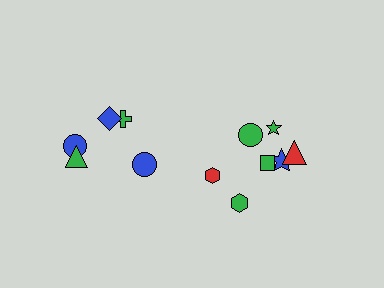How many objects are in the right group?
There are 7 objects.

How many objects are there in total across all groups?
There are 12 objects.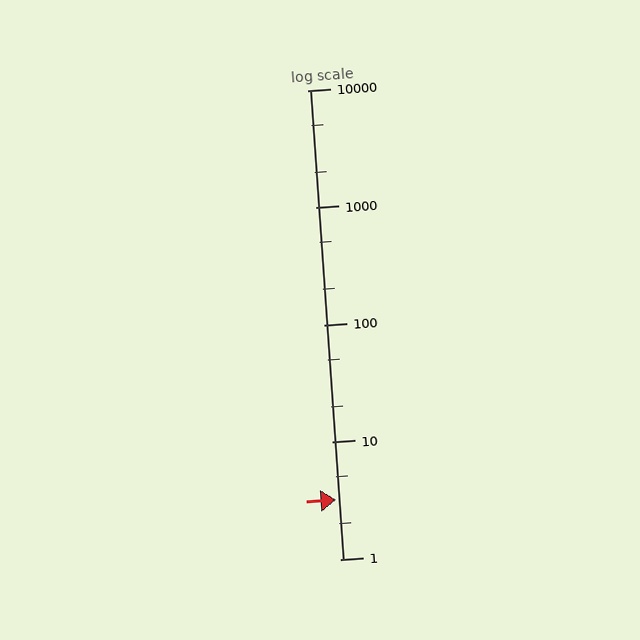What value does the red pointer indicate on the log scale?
The pointer indicates approximately 3.2.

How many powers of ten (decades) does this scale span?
The scale spans 4 decades, from 1 to 10000.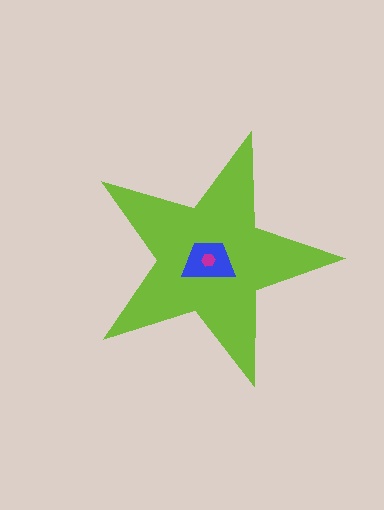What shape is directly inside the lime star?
The blue trapezoid.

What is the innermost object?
The magenta hexagon.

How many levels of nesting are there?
3.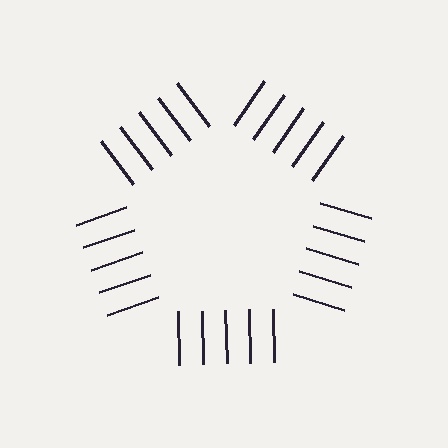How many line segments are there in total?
25 — 5 along each of the 5 edges.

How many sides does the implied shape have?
5 sides — the line-ends trace a pentagon.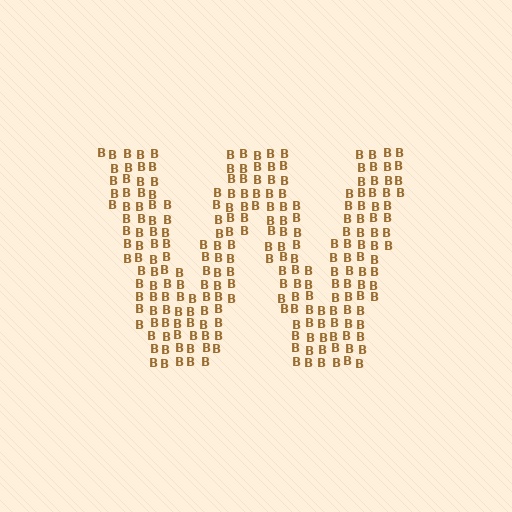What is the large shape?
The large shape is the letter W.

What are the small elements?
The small elements are letter B's.